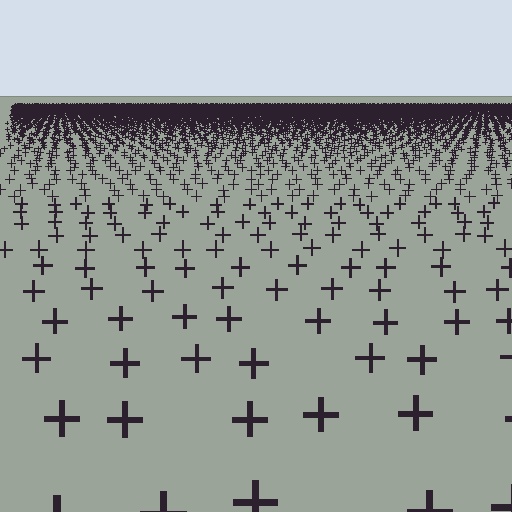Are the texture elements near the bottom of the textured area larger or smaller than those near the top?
Larger. Near the bottom, elements are closer to the viewer and appear at a bigger on-screen size.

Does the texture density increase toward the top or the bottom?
Density increases toward the top.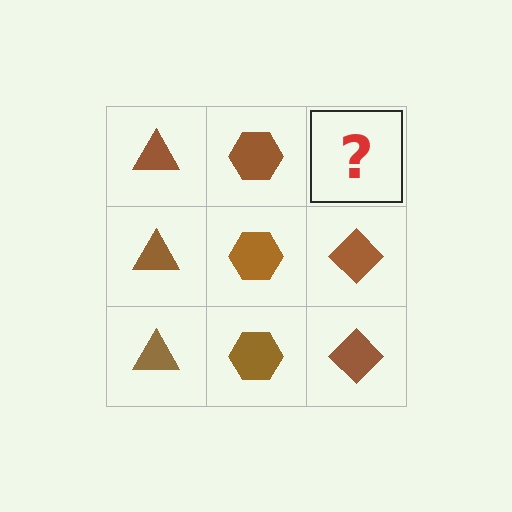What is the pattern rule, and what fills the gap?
The rule is that each column has a consistent shape. The gap should be filled with a brown diamond.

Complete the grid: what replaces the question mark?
The question mark should be replaced with a brown diamond.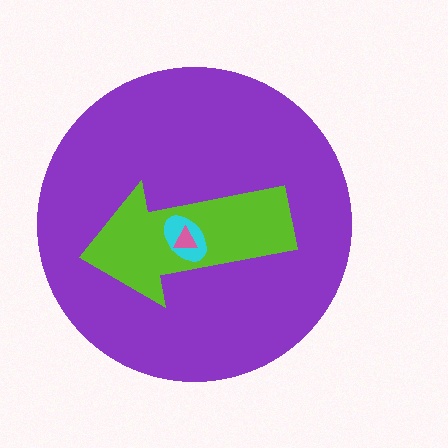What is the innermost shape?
The pink triangle.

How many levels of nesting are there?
4.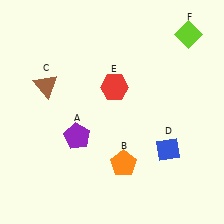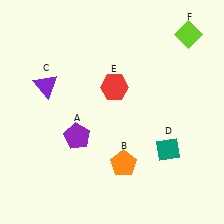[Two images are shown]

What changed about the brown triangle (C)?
In Image 1, C is brown. In Image 2, it changed to purple.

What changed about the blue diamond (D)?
In Image 1, D is blue. In Image 2, it changed to teal.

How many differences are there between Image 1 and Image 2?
There are 2 differences between the two images.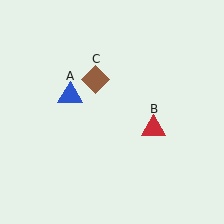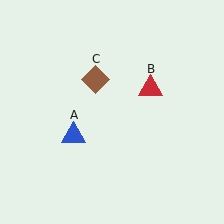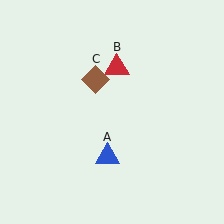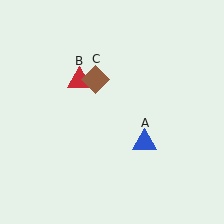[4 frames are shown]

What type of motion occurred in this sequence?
The blue triangle (object A), red triangle (object B) rotated counterclockwise around the center of the scene.